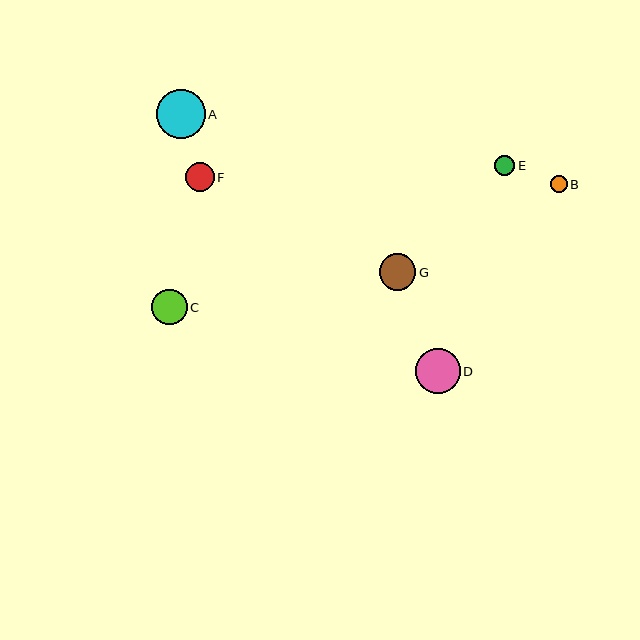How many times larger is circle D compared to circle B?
Circle D is approximately 2.6 times the size of circle B.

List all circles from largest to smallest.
From largest to smallest: A, D, G, C, F, E, B.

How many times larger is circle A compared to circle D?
Circle A is approximately 1.1 times the size of circle D.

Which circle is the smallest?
Circle B is the smallest with a size of approximately 17 pixels.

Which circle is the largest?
Circle A is the largest with a size of approximately 49 pixels.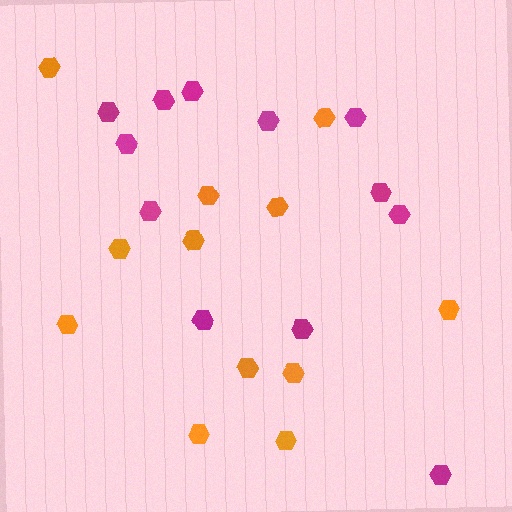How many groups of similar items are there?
There are 2 groups: one group of orange hexagons (12) and one group of magenta hexagons (12).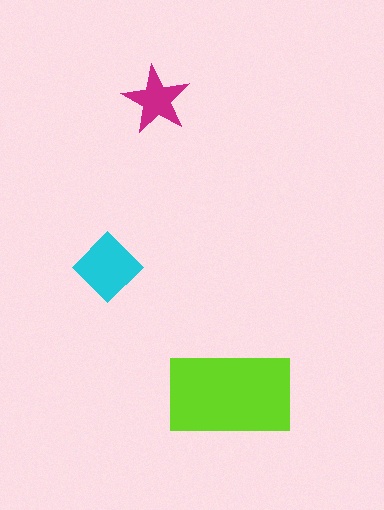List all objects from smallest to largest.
The magenta star, the cyan diamond, the lime rectangle.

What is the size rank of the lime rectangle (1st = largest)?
1st.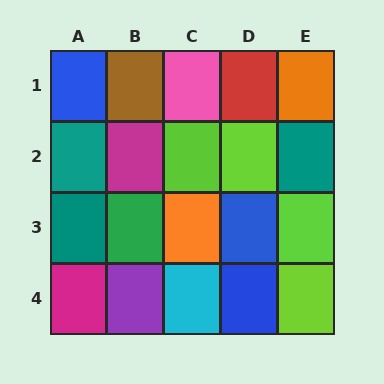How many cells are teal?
3 cells are teal.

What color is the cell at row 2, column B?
Magenta.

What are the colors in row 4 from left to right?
Magenta, purple, cyan, blue, lime.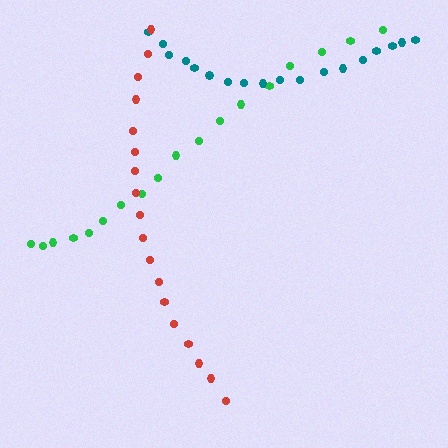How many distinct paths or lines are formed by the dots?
There are 3 distinct paths.